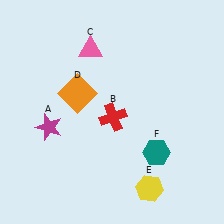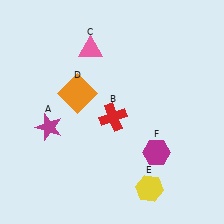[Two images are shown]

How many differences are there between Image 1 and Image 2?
There is 1 difference between the two images.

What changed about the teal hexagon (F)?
In Image 1, F is teal. In Image 2, it changed to magenta.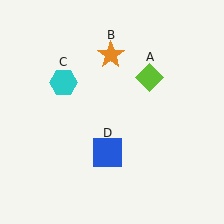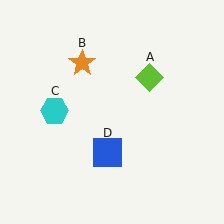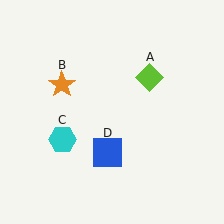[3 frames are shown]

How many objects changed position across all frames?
2 objects changed position: orange star (object B), cyan hexagon (object C).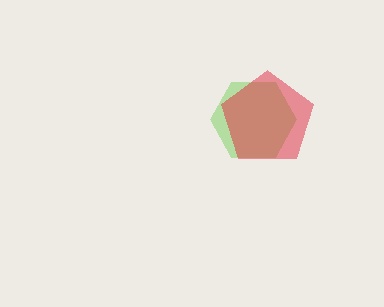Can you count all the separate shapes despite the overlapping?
Yes, there are 2 separate shapes.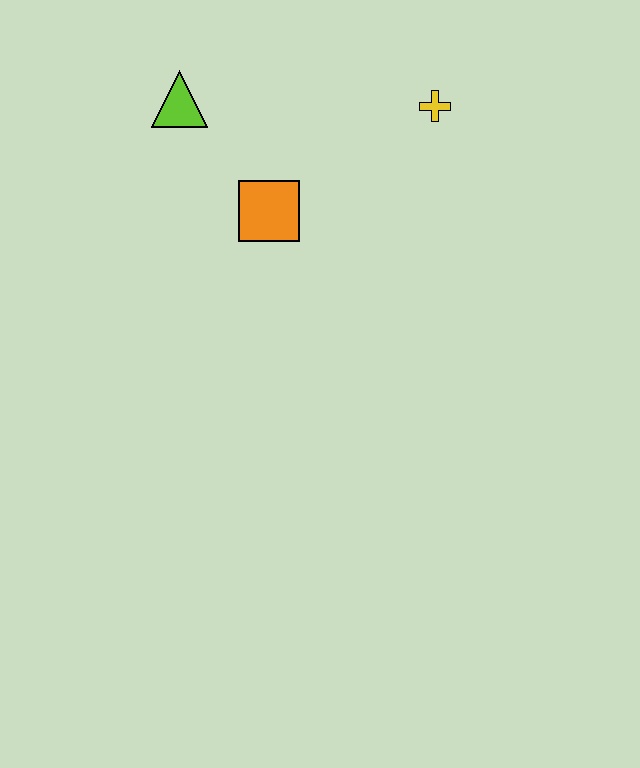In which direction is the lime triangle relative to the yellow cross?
The lime triangle is to the left of the yellow cross.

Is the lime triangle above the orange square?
Yes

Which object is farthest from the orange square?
The yellow cross is farthest from the orange square.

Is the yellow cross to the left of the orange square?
No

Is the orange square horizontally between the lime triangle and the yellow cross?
Yes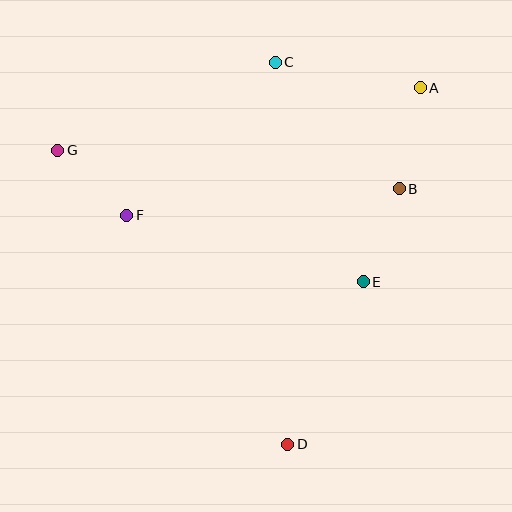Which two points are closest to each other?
Points F and G are closest to each other.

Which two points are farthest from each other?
Points C and D are farthest from each other.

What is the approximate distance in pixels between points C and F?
The distance between C and F is approximately 213 pixels.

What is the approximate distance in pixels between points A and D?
The distance between A and D is approximately 380 pixels.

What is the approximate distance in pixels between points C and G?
The distance between C and G is approximately 234 pixels.